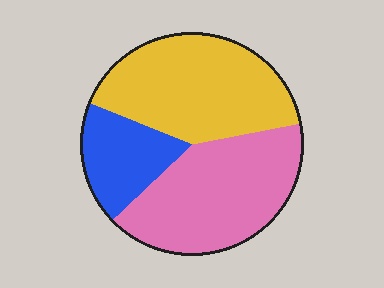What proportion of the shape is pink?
Pink covers 41% of the shape.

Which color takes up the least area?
Blue, at roughly 20%.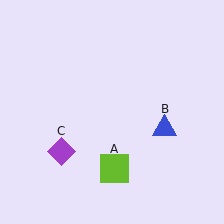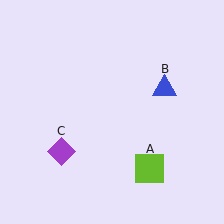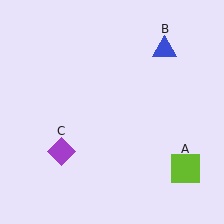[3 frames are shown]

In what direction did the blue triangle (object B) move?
The blue triangle (object B) moved up.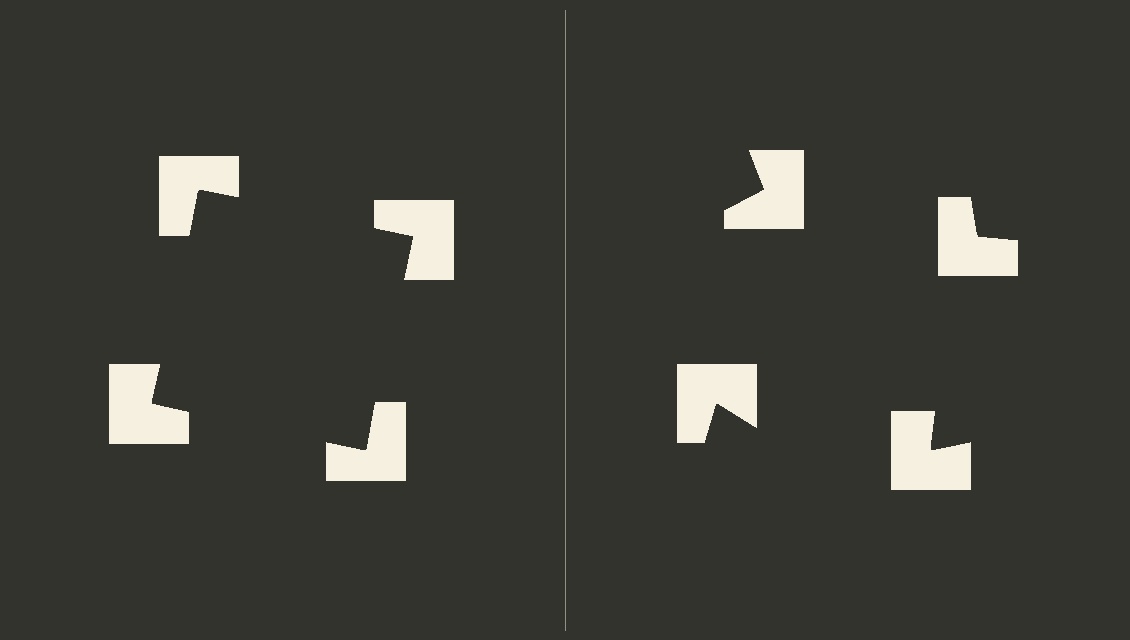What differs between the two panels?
The notched squares are positioned identically on both sides; only the wedge orientations differ. On the left they align to a square; on the right they are misaligned.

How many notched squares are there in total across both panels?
8 — 4 on each side.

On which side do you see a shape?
An illusory square appears on the left side. On the right side the wedge cuts are rotated, so no coherent shape forms.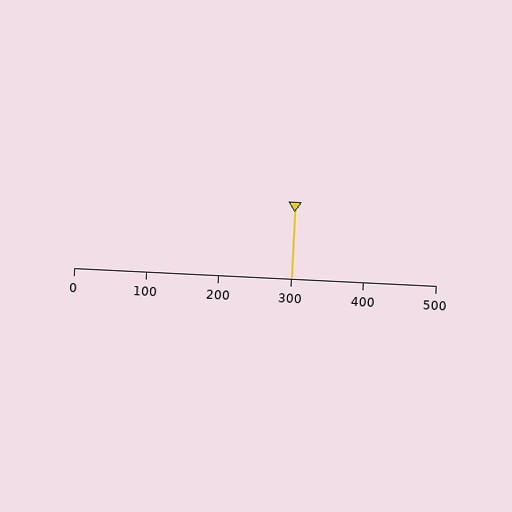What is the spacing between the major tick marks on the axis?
The major ticks are spaced 100 apart.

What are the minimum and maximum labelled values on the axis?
The axis runs from 0 to 500.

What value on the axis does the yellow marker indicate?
The marker indicates approximately 300.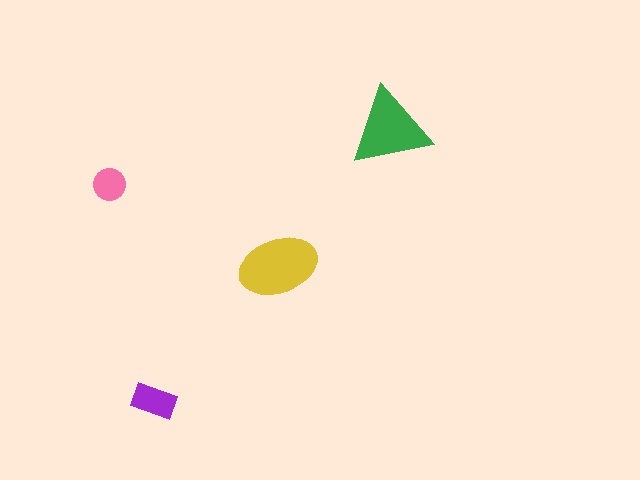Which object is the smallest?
The pink circle.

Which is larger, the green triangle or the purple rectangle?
The green triangle.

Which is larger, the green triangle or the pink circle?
The green triangle.